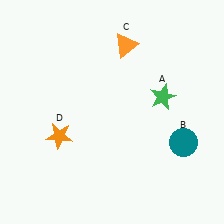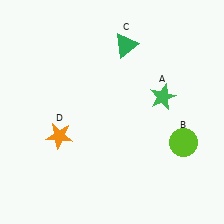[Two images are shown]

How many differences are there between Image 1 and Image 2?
There are 2 differences between the two images.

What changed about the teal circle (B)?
In Image 1, B is teal. In Image 2, it changed to lime.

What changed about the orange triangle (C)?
In Image 1, C is orange. In Image 2, it changed to green.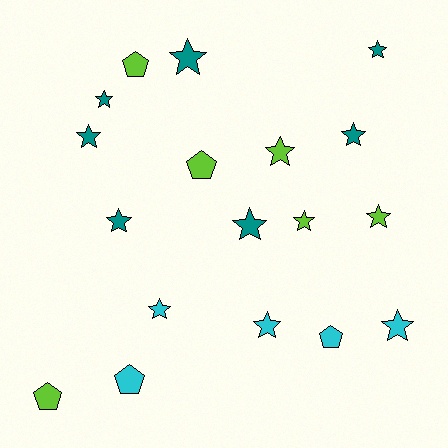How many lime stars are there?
There are 3 lime stars.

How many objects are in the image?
There are 18 objects.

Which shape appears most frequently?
Star, with 13 objects.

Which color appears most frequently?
Teal, with 7 objects.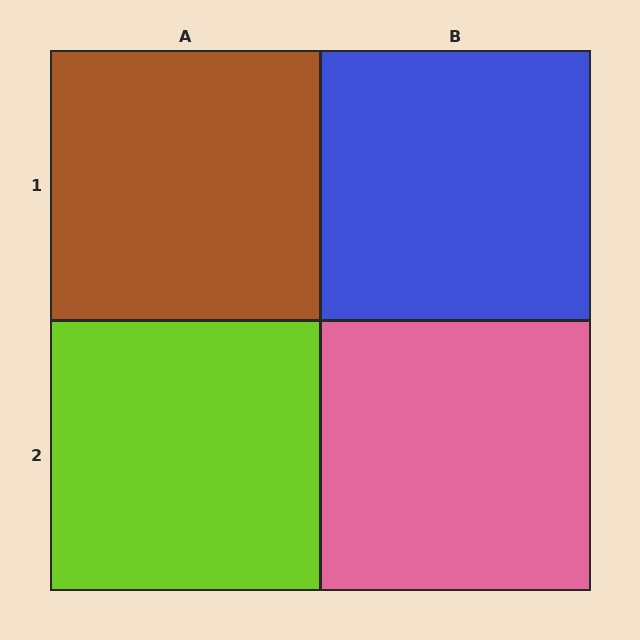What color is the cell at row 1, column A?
Brown.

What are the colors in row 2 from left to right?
Lime, pink.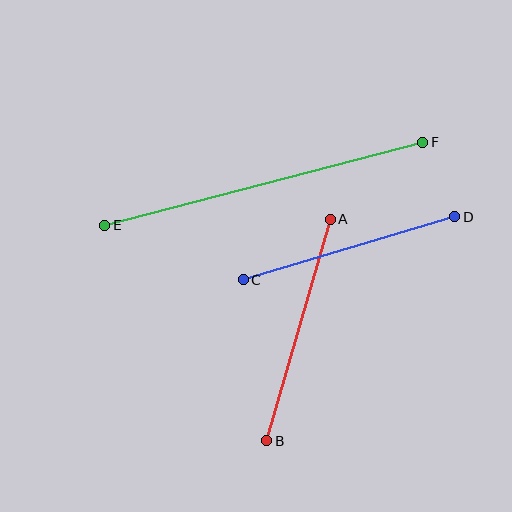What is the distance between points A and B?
The distance is approximately 230 pixels.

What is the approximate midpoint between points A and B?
The midpoint is at approximately (299, 330) pixels.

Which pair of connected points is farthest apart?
Points E and F are farthest apart.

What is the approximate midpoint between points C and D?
The midpoint is at approximately (349, 248) pixels.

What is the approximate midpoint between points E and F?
The midpoint is at approximately (264, 184) pixels.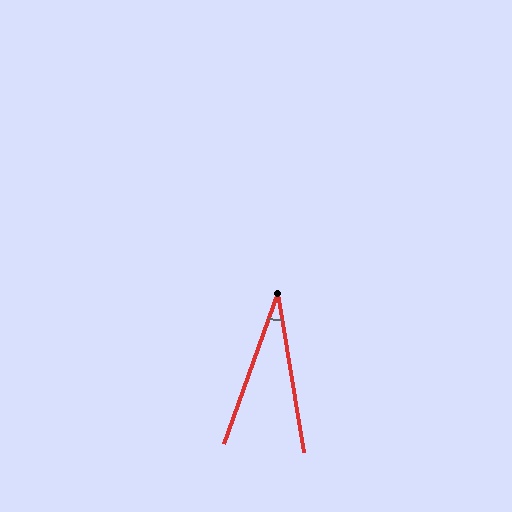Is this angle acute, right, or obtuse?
It is acute.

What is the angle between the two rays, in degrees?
Approximately 29 degrees.